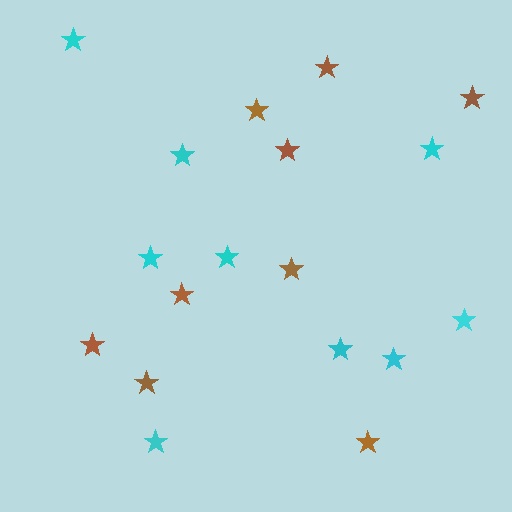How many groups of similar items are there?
There are 2 groups: one group of cyan stars (9) and one group of brown stars (9).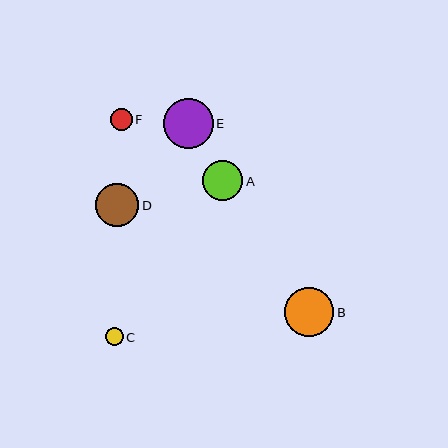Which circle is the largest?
Circle E is the largest with a size of approximately 50 pixels.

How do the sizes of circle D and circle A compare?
Circle D and circle A are approximately the same size.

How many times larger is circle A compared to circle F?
Circle A is approximately 1.8 times the size of circle F.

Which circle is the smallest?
Circle C is the smallest with a size of approximately 17 pixels.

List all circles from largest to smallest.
From largest to smallest: E, B, D, A, F, C.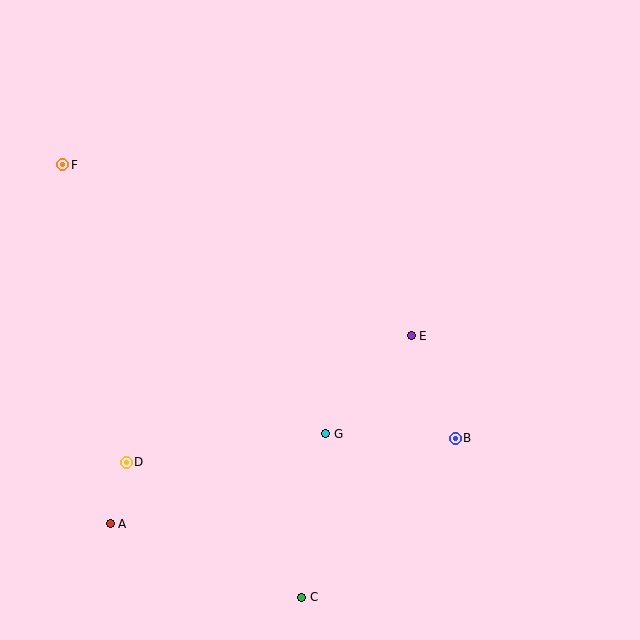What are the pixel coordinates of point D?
Point D is at (126, 462).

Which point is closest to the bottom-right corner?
Point B is closest to the bottom-right corner.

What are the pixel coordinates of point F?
Point F is at (63, 165).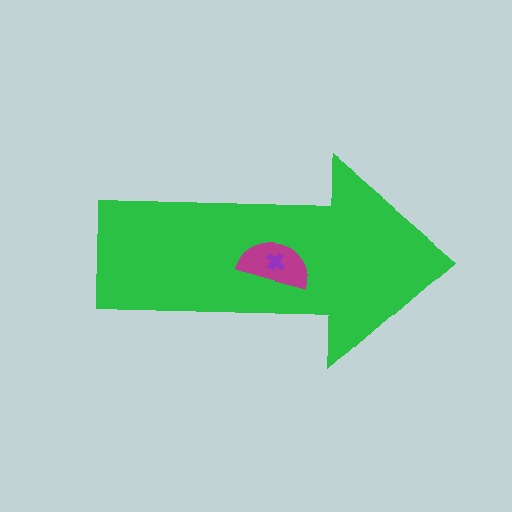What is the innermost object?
The purple cross.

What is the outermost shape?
The green arrow.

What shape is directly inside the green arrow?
The magenta semicircle.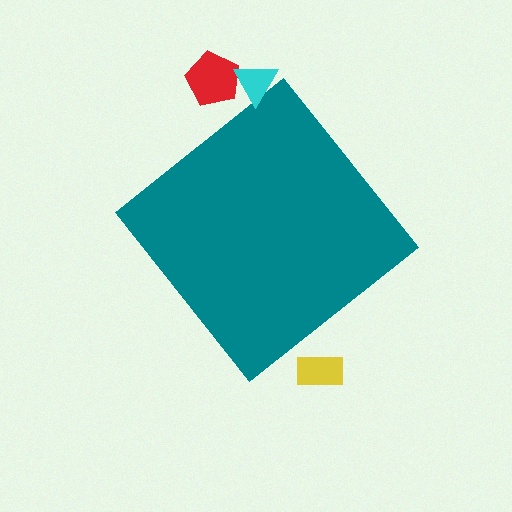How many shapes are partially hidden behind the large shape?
0 shapes are partially hidden.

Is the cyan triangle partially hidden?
No, the cyan triangle is fully visible.